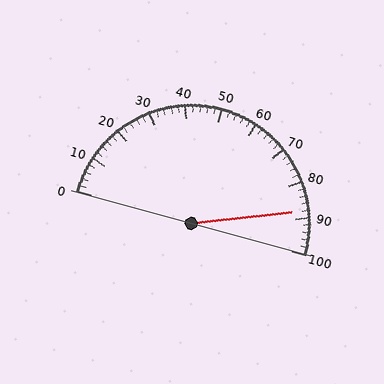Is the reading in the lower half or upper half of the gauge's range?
The reading is in the upper half of the range (0 to 100).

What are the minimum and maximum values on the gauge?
The gauge ranges from 0 to 100.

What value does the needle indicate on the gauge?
The needle indicates approximately 88.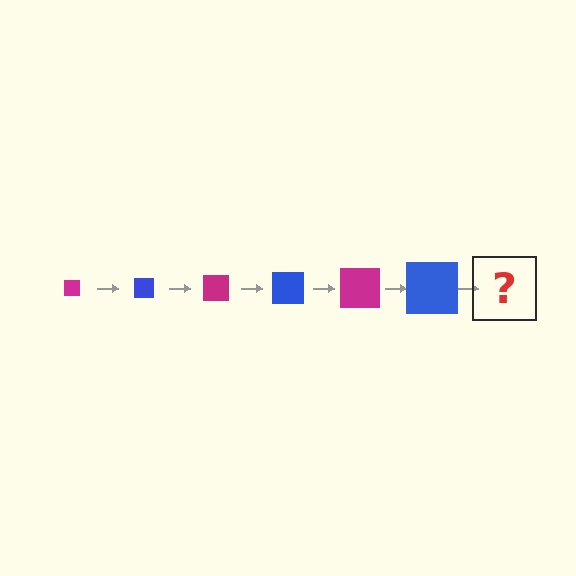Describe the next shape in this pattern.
It should be a magenta square, larger than the previous one.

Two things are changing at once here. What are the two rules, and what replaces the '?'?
The two rules are that the square grows larger each step and the color cycles through magenta and blue. The '?' should be a magenta square, larger than the previous one.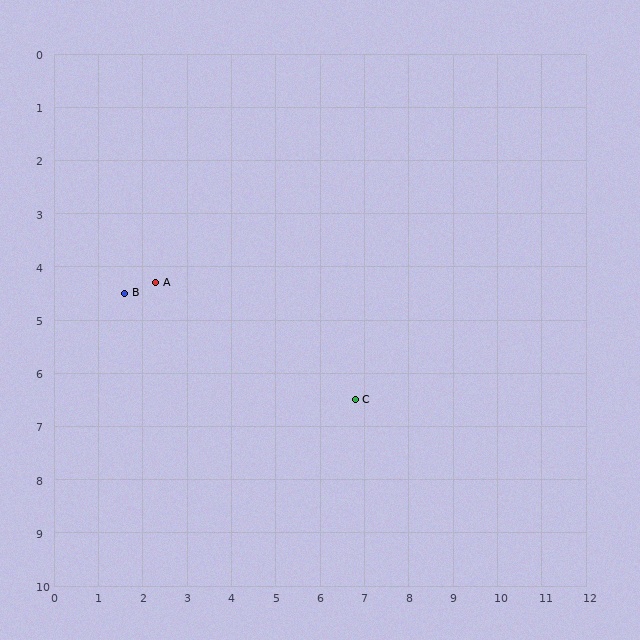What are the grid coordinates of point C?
Point C is at approximately (6.8, 6.5).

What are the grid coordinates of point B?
Point B is at approximately (1.6, 4.5).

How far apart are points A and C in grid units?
Points A and C are about 5.0 grid units apart.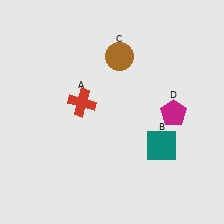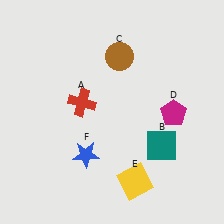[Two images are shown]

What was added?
A yellow square (E), a blue star (F) were added in Image 2.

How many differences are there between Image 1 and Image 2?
There are 2 differences between the two images.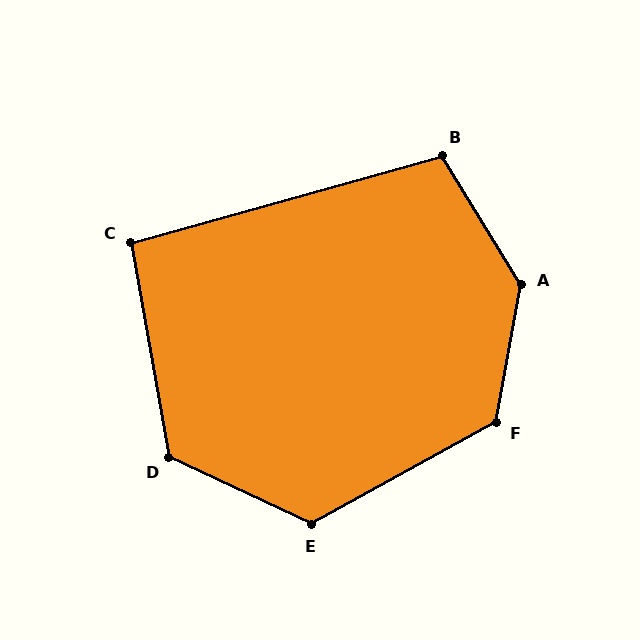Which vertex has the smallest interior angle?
C, at approximately 95 degrees.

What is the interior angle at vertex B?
Approximately 106 degrees (obtuse).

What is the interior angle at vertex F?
Approximately 129 degrees (obtuse).